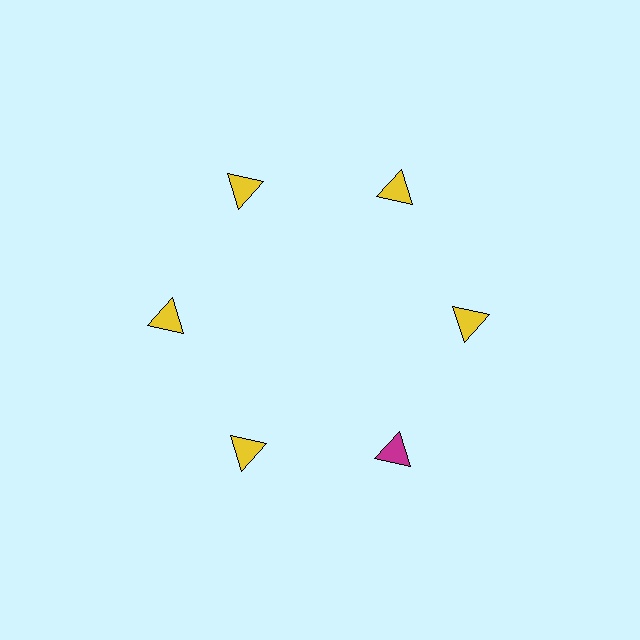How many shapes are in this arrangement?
There are 6 shapes arranged in a ring pattern.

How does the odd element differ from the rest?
It has a different color: magenta instead of yellow.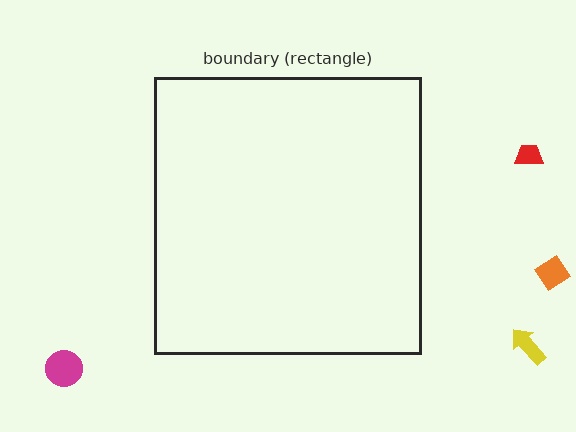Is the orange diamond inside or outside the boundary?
Outside.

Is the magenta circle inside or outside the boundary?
Outside.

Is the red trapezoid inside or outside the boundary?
Outside.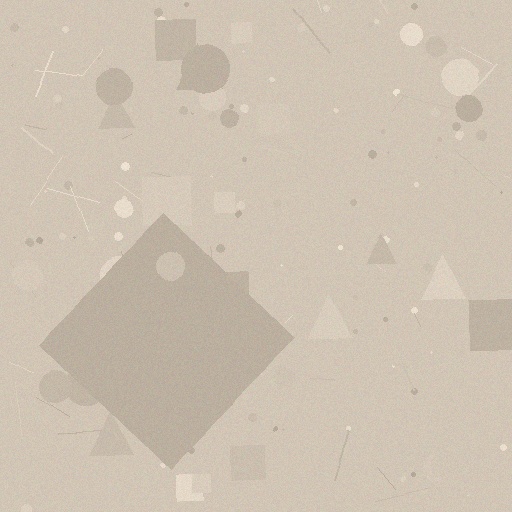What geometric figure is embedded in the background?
A diamond is embedded in the background.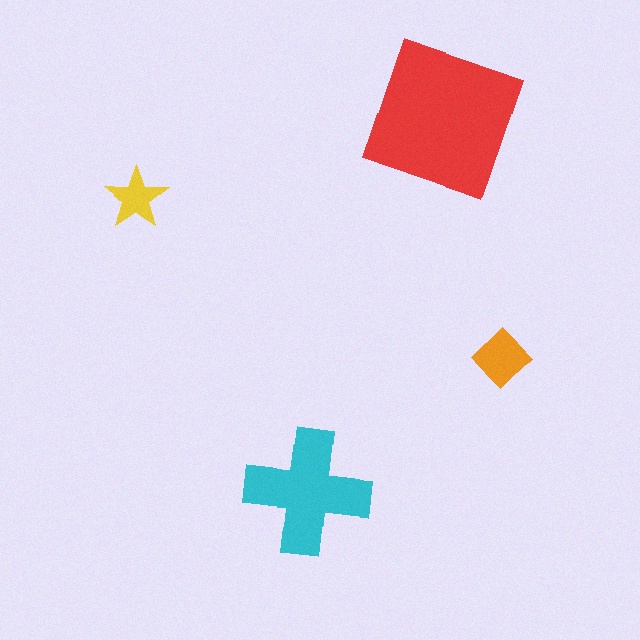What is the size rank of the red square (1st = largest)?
1st.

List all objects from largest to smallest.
The red square, the cyan cross, the orange diamond, the yellow star.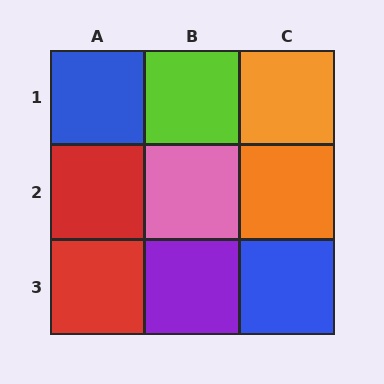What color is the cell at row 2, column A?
Red.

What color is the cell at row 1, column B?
Lime.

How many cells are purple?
1 cell is purple.